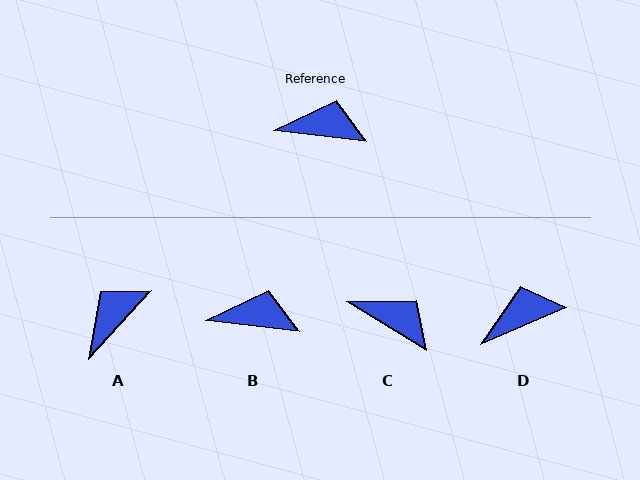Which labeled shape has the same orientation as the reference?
B.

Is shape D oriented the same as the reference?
No, it is off by about 30 degrees.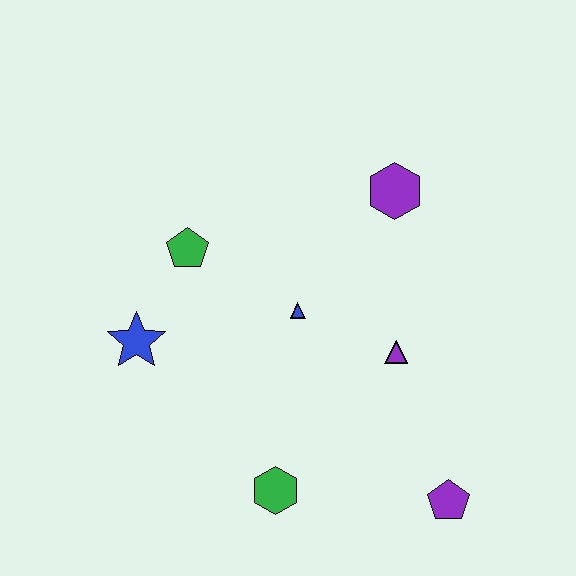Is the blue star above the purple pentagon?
Yes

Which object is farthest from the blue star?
The purple pentagon is farthest from the blue star.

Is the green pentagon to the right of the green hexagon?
No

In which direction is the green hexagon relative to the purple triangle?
The green hexagon is below the purple triangle.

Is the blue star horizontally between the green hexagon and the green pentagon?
No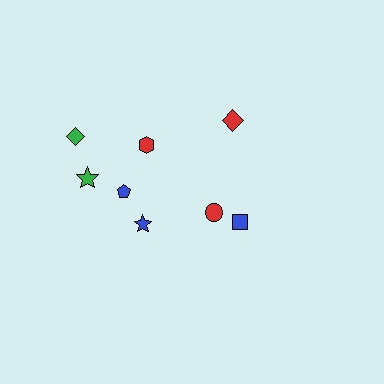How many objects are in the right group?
There are 3 objects.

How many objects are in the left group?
There are 5 objects.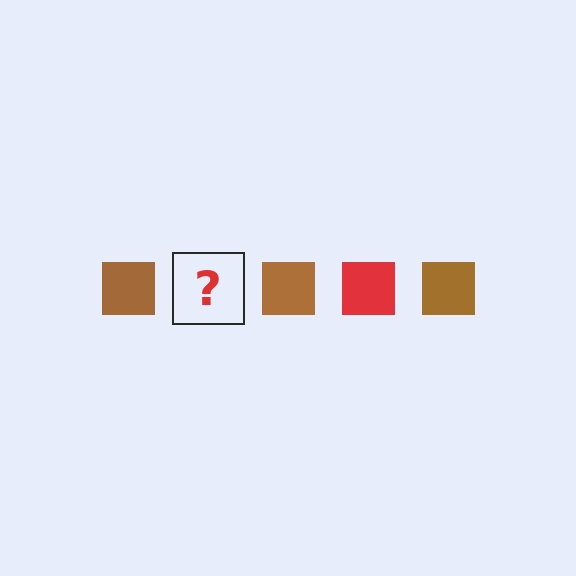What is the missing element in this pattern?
The missing element is a red square.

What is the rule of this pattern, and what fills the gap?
The rule is that the pattern cycles through brown, red squares. The gap should be filled with a red square.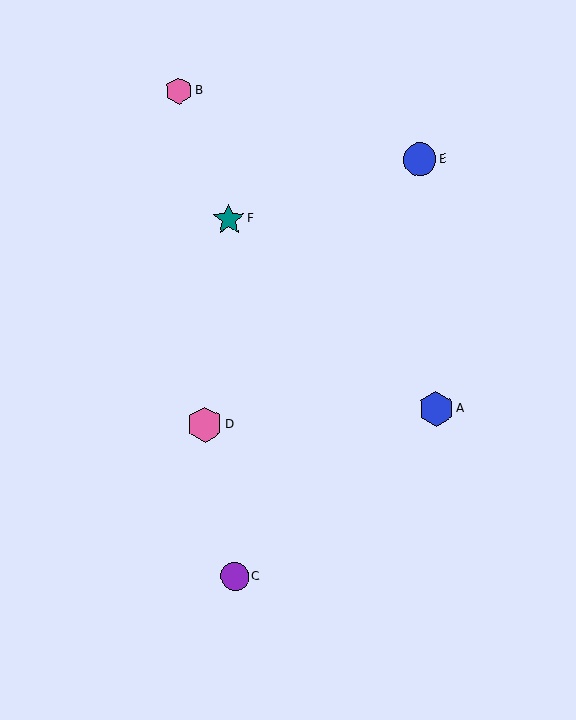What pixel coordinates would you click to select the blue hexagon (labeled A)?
Click at (436, 409) to select the blue hexagon A.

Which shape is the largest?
The pink hexagon (labeled D) is the largest.